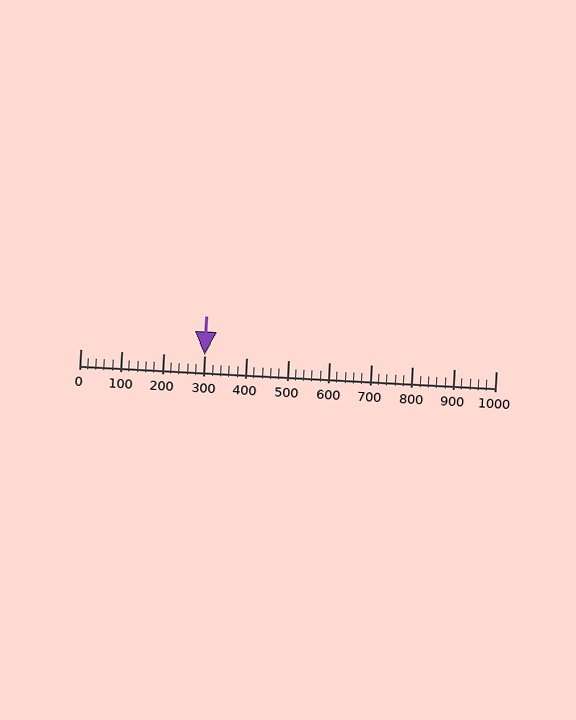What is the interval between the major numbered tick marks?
The major tick marks are spaced 100 units apart.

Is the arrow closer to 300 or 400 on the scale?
The arrow is closer to 300.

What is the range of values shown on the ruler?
The ruler shows values from 0 to 1000.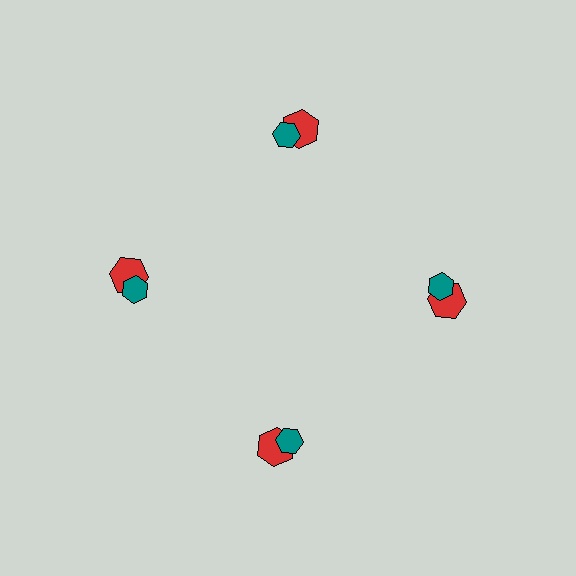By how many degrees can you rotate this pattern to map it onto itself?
The pattern maps onto itself every 90 degrees of rotation.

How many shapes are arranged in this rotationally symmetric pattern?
There are 8 shapes, arranged in 4 groups of 2.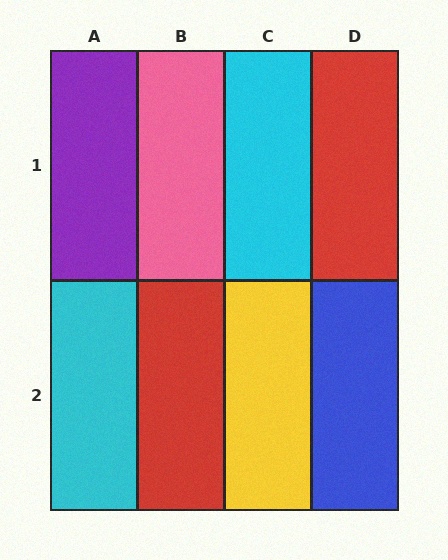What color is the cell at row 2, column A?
Cyan.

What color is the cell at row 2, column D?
Blue.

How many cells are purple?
1 cell is purple.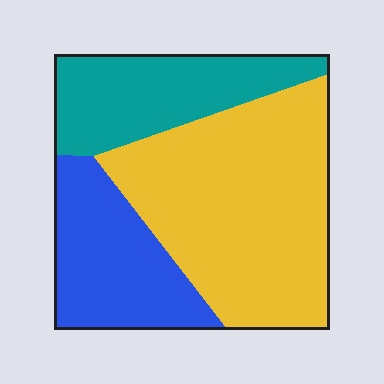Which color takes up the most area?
Yellow, at roughly 50%.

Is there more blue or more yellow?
Yellow.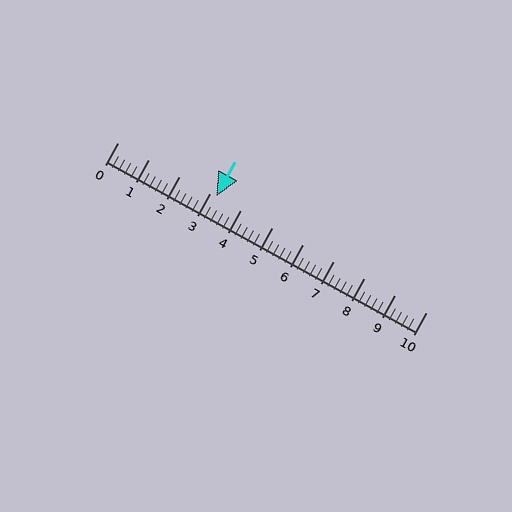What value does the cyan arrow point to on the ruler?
The cyan arrow points to approximately 3.2.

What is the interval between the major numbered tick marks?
The major tick marks are spaced 1 units apart.